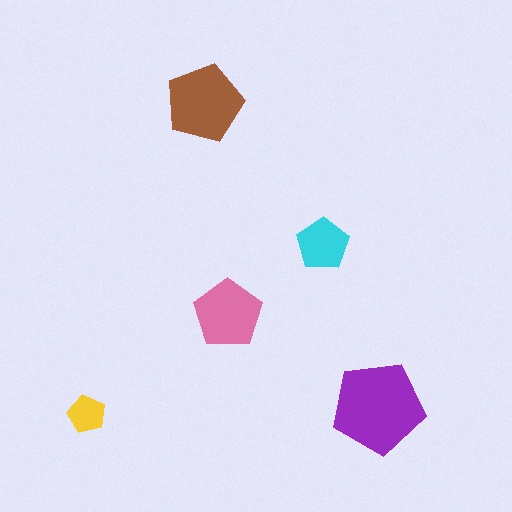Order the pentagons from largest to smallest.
the purple one, the brown one, the pink one, the cyan one, the yellow one.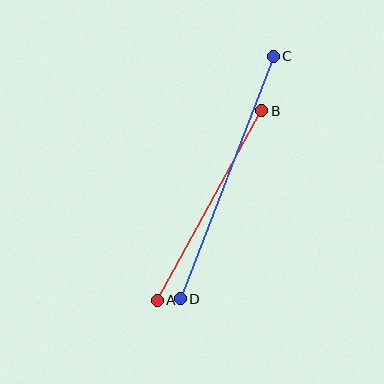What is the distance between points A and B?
The distance is approximately 216 pixels.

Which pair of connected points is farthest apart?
Points C and D are farthest apart.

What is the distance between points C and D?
The distance is approximately 260 pixels.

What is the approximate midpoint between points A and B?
The midpoint is at approximately (210, 205) pixels.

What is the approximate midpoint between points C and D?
The midpoint is at approximately (227, 178) pixels.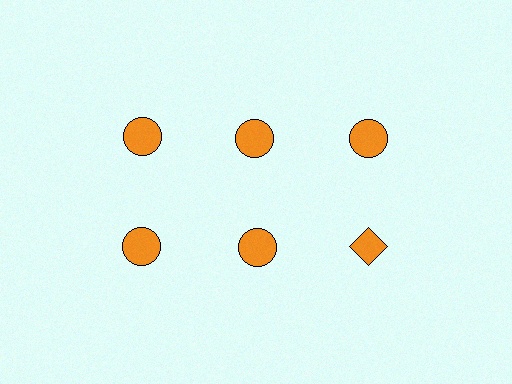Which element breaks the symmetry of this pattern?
The orange diamond in the second row, center column breaks the symmetry. All other shapes are orange circles.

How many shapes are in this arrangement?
There are 6 shapes arranged in a grid pattern.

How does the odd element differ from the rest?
It has a different shape: diamond instead of circle.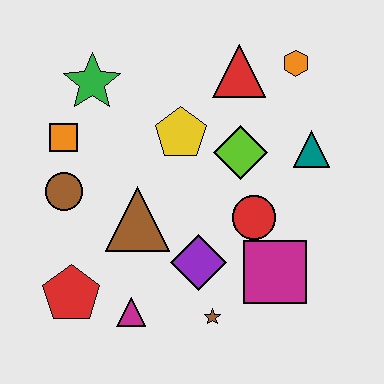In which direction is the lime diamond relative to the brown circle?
The lime diamond is to the right of the brown circle.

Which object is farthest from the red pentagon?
The orange hexagon is farthest from the red pentagon.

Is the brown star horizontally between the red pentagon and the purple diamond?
No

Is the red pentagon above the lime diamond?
No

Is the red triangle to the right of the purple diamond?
Yes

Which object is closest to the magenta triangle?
The red pentagon is closest to the magenta triangle.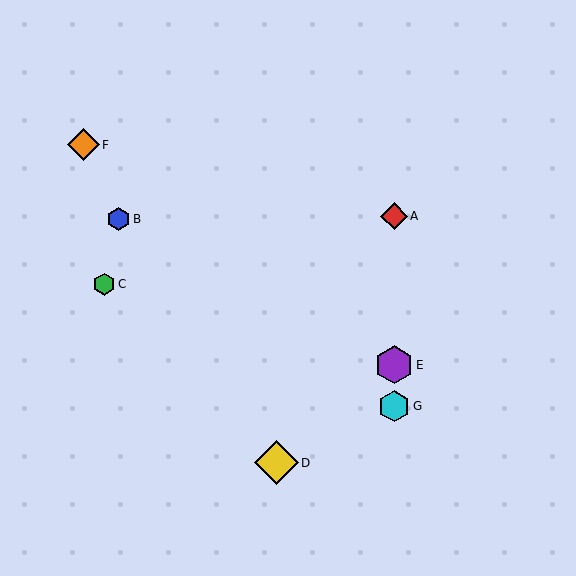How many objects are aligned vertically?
3 objects (A, E, G) are aligned vertically.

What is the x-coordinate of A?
Object A is at x≈394.